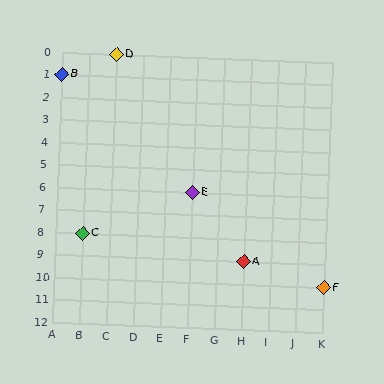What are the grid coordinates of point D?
Point D is at grid coordinates (C, 0).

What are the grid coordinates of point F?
Point F is at grid coordinates (K, 10).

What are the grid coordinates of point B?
Point B is at grid coordinates (A, 1).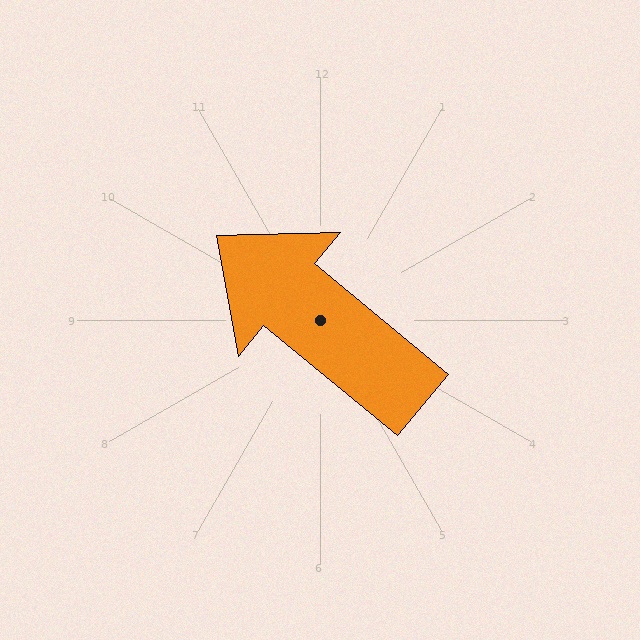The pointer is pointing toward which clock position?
Roughly 10 o'clock.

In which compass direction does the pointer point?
Northwest.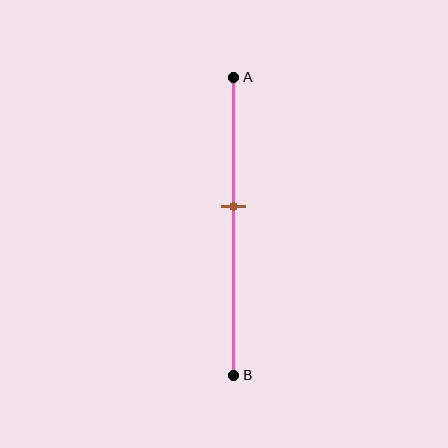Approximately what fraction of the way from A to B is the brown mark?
The brown mark is approximately 45% of the way from A to B.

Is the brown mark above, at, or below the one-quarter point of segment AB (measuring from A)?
The brown mark is below the one-quarter point of segment AB.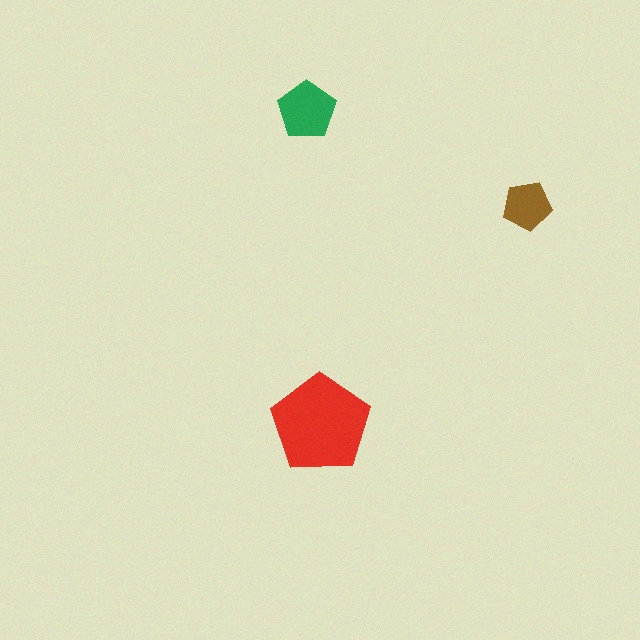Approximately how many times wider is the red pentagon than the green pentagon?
About 1.5 times wider.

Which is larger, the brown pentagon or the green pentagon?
The green one.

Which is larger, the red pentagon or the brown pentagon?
The red one.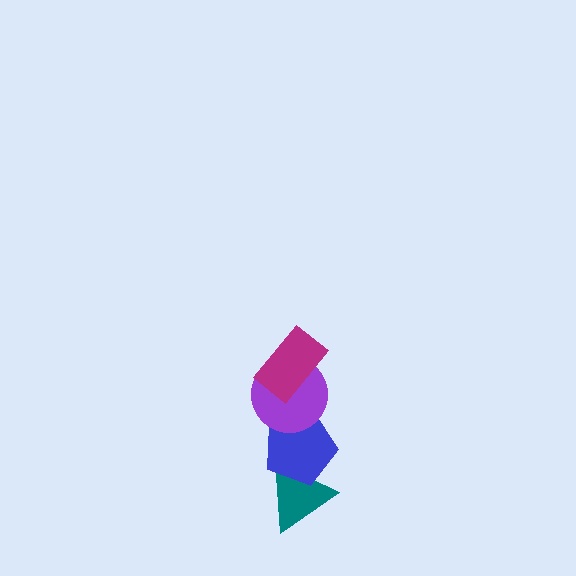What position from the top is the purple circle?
The purple circle is 2nd from the top.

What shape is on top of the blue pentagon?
The purple circle is on top of the blue pentagon.